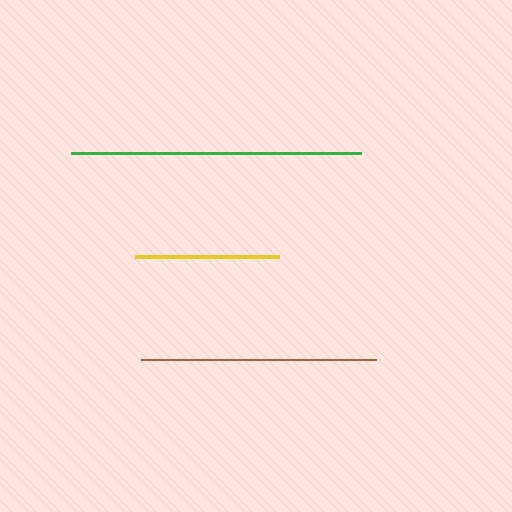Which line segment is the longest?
The green line is the longest at approximately 290 pixels.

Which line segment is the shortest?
The yellow line is the shortest at approximately 144 pixels.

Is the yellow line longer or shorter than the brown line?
The brown line is longer than the yellow line.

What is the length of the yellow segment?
The yellow segment is approximately 144 pixels long.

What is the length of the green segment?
The green segment is approximately 290 pixels long.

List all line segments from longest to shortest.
From longest to shortest: green, brown, yellow.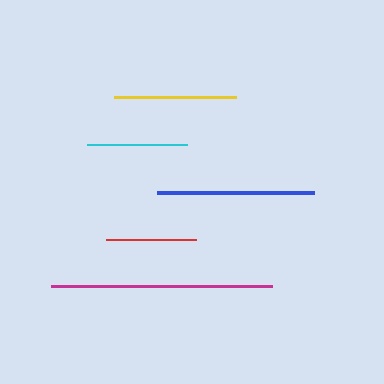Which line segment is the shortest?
The red line is the shortest at approximately 90 pixels.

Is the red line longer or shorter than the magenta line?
The magenta line is longer than the red line.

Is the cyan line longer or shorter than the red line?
The cyan line is longer than the red line.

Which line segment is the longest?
The magenta line is the longest at approximately 222 pixels.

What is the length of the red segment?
The red segment is approximately 90 pixels long.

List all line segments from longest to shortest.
From longest to shortest: magenta, blue, yellow, cyan, red.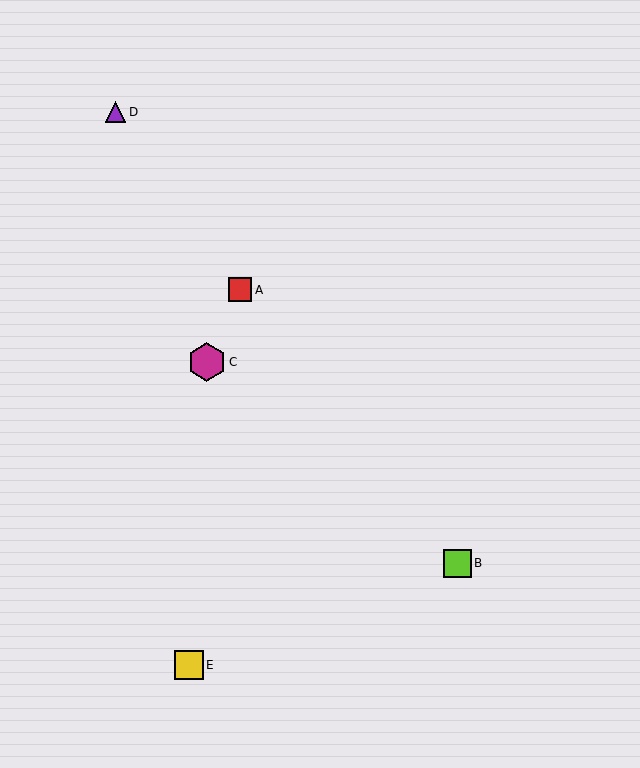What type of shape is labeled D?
Shape D is a purple triangle.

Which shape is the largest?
The magenta hexagon (labeled C) is the largest.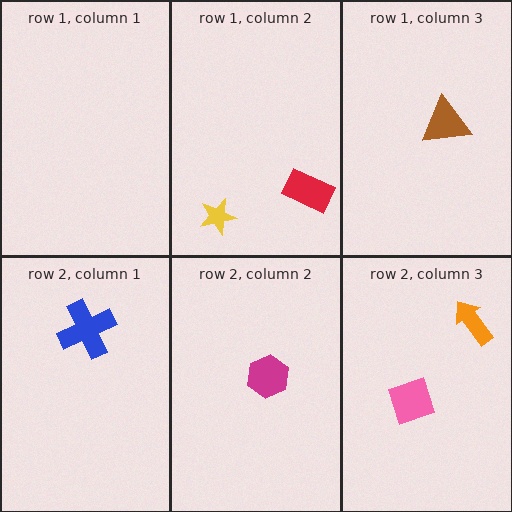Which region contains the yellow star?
The row 1, column 2 region.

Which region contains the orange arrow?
The row 2, column 3 region.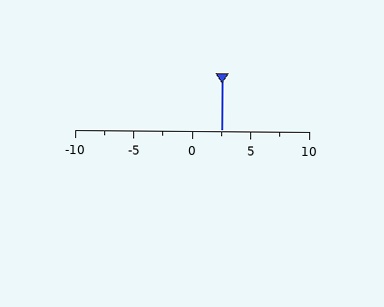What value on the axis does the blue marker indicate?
The marker indicates approximately 2.5.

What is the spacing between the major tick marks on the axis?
The major ticks are spaced 5 apart.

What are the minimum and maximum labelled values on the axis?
The axis runs from -10 to 10.